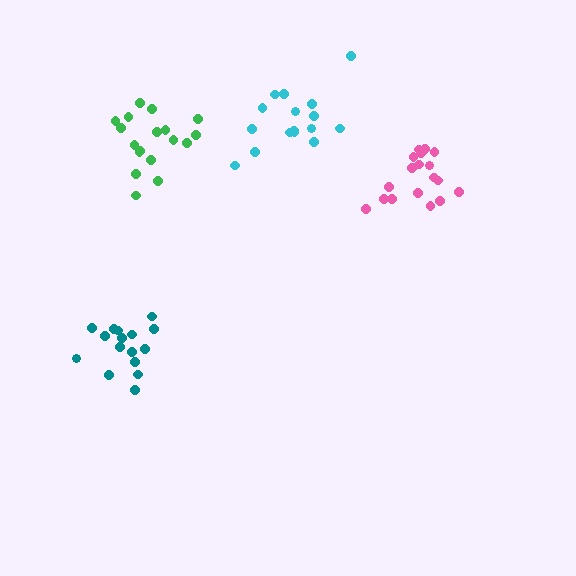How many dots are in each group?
Group 1: 16 dots, Group 2: 16 dots, Group 3: 18 dots, Group 4: 18 dots (68 total).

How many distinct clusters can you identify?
There are 4 distinct clusters.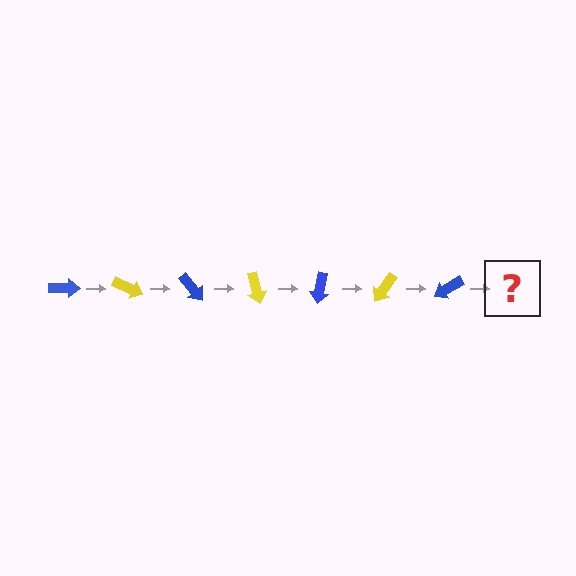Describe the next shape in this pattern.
It should be a yellow arrow, rotated 175 degrees from the start.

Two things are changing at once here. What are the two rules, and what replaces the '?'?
The two rules are that it rotates 25 degrees each step and the color cycles through blue and yellow. The '?' should be a yellow arrow, rotated 175 degrees from the start.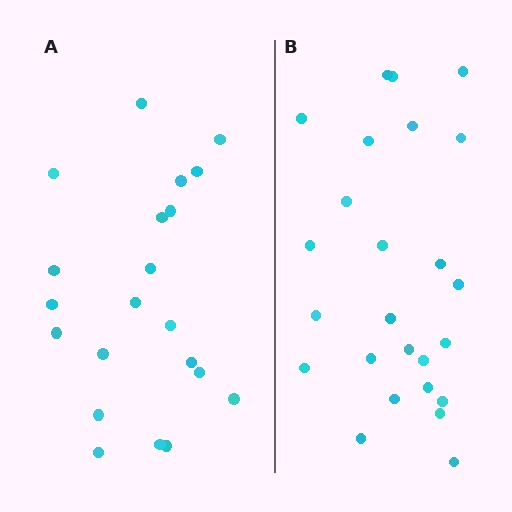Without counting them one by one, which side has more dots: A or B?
Region B (the right region) has more dots.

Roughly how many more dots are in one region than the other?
Region B has about 4 more dots than region A.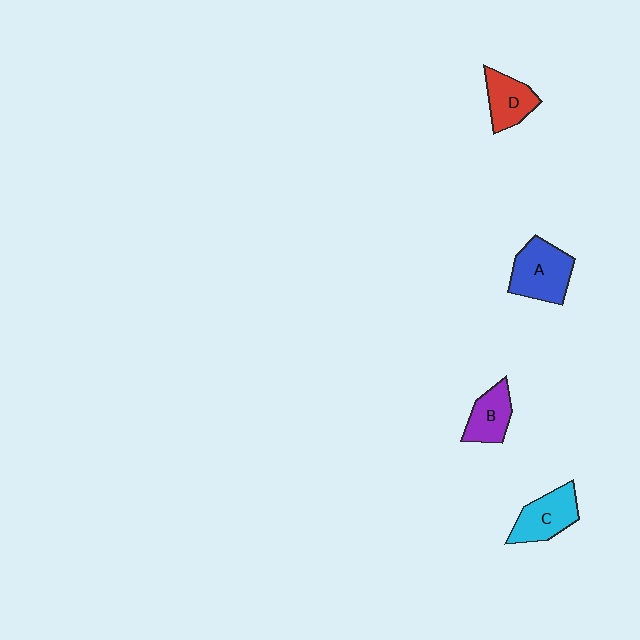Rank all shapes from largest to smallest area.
From largest to smallest: A (blue), C (cyan), D (red), B (purple).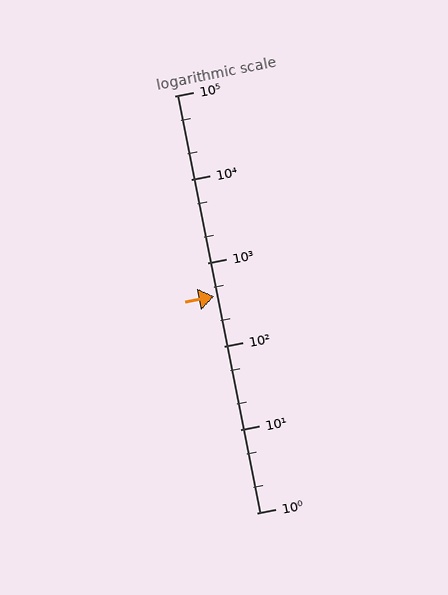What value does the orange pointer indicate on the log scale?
The pointer indicates approximately 390.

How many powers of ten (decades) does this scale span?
The scale spans 5 decades, from 1 to 100000.